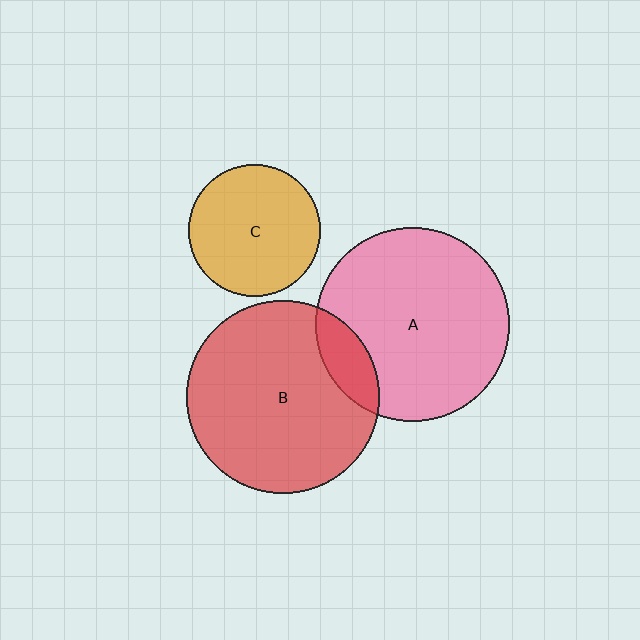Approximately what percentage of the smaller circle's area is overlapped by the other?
Approximately 15%.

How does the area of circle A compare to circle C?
Approximately 2.2 times.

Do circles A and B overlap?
Yes.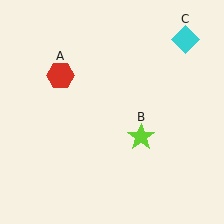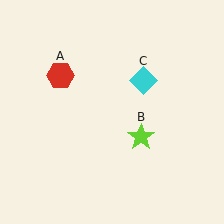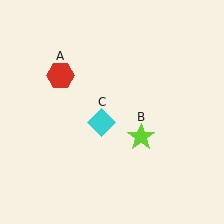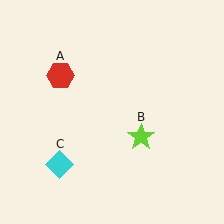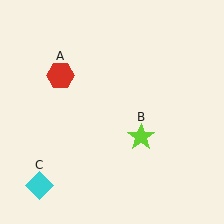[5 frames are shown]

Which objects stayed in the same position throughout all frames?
Red hexagon (object A) and lime star (object B) remained stationary.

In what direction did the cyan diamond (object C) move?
The cyan diamond (object C) moved down and to the left.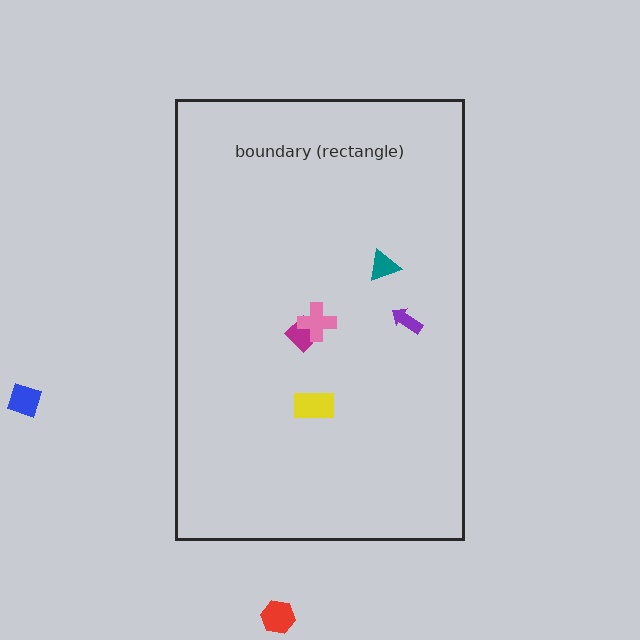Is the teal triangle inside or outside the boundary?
Inside.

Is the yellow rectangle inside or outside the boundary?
Inside.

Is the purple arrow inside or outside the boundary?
Inside.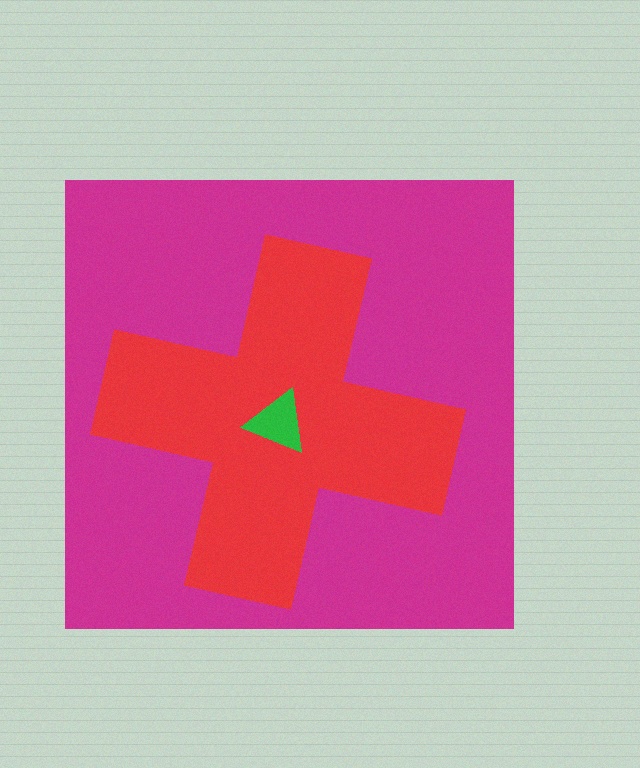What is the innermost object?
The green triangle.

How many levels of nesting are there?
3.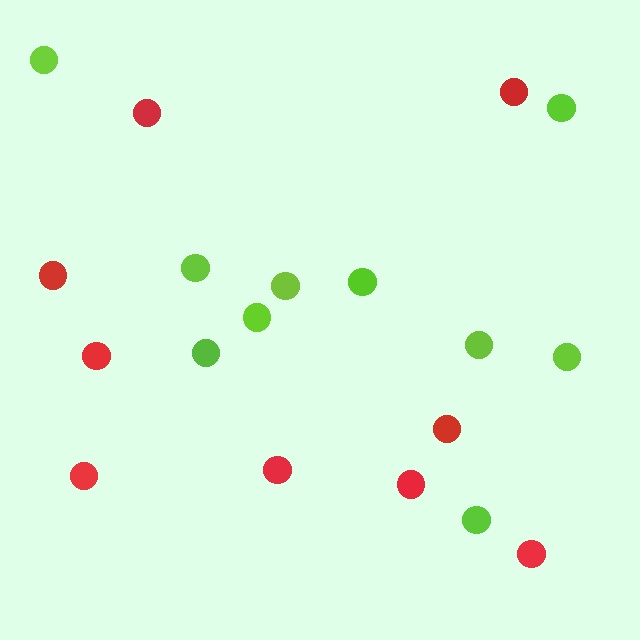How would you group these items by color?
There are 2 groups: one group of red circles (9) and one group of lime circles (10).